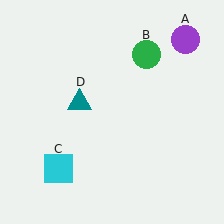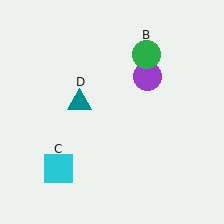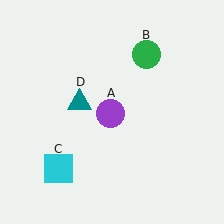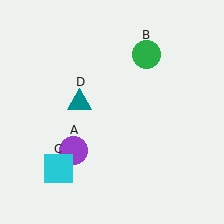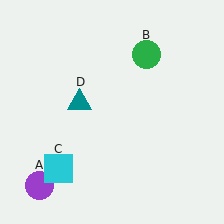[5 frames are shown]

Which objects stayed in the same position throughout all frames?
Green circle (object B) and cyan square (object C) and teal triangle (object D) remained stationary.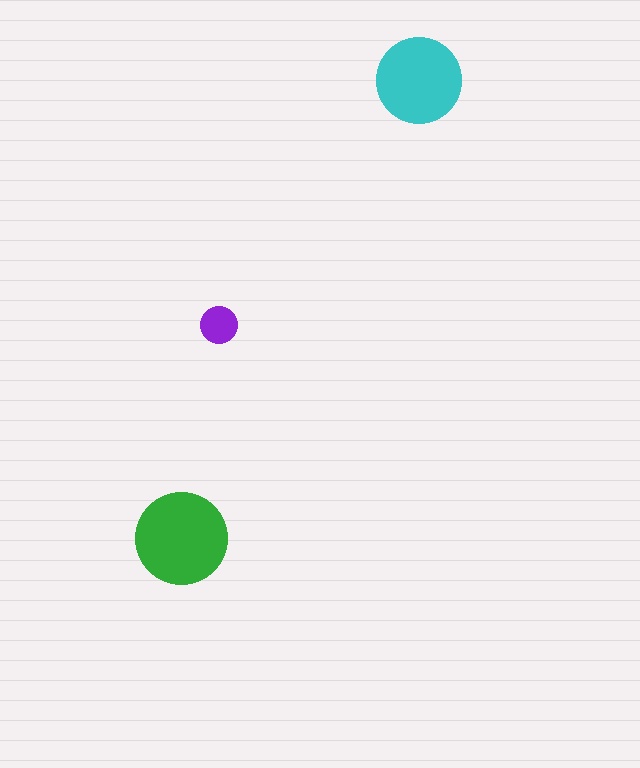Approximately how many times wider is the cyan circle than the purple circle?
About 2.5 times wider.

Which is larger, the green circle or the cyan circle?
The green one.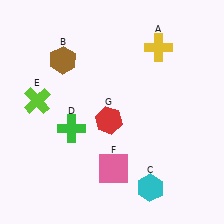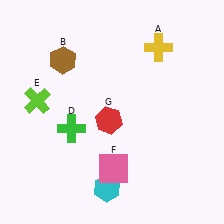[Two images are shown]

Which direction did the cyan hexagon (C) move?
The cyan hexagon (C) moved left.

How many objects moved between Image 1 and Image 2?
1 object moved between the two images.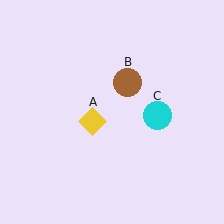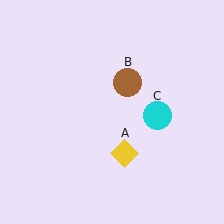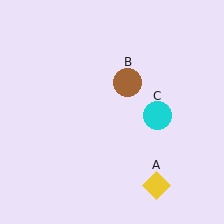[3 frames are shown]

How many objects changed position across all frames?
1 object changed position: yellow diamond (object A).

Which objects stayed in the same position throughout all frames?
Brown circle (object B) and cyan circle (object C) remained stationary.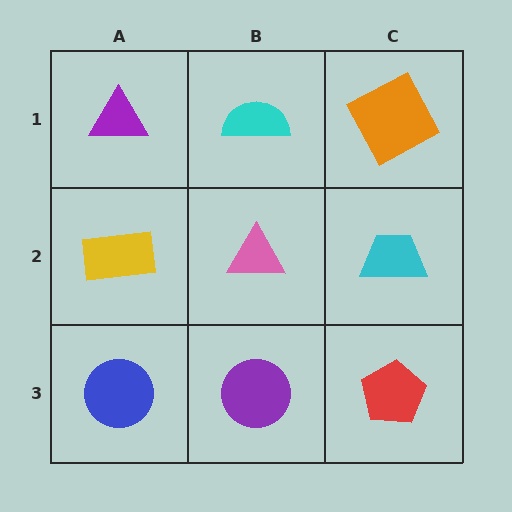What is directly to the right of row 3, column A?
A purple circle.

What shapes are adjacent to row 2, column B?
A cyan semicircle (row 1, column B), a purple circle (row 3, column B), a yellow rectangle (row 2, column A), a cyan trapezoid (row 2, column C).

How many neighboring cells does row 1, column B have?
3.